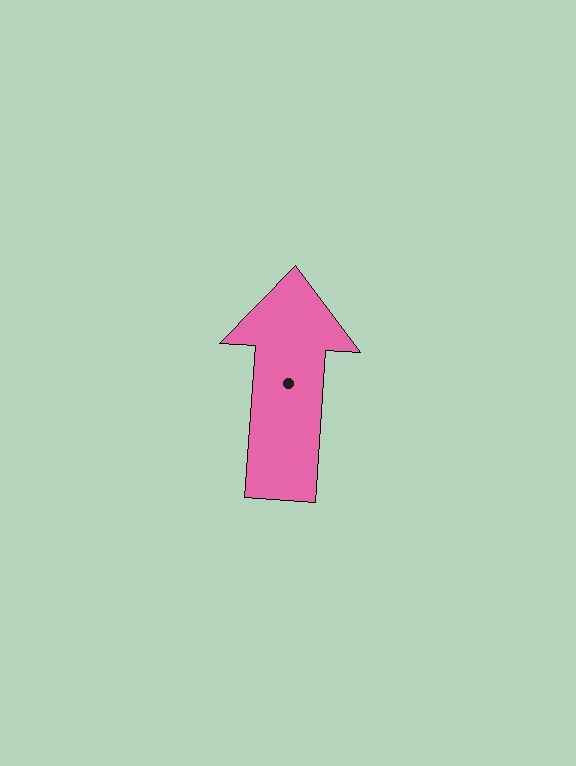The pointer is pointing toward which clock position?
Roughly 12 o'clock.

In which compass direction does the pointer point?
North.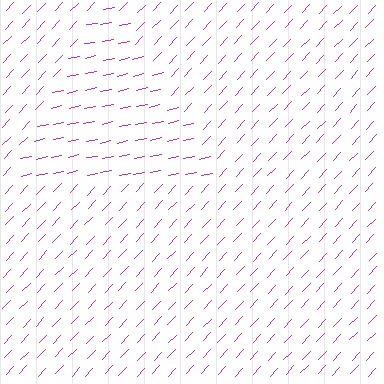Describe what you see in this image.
The image is filled with small magenta line segments. A triangle region in the image has lines oriented differently from the surrounding lines, creating a visible texture boundary.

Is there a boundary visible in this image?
Yes, there is a texture boundary formed by a change in line orientation.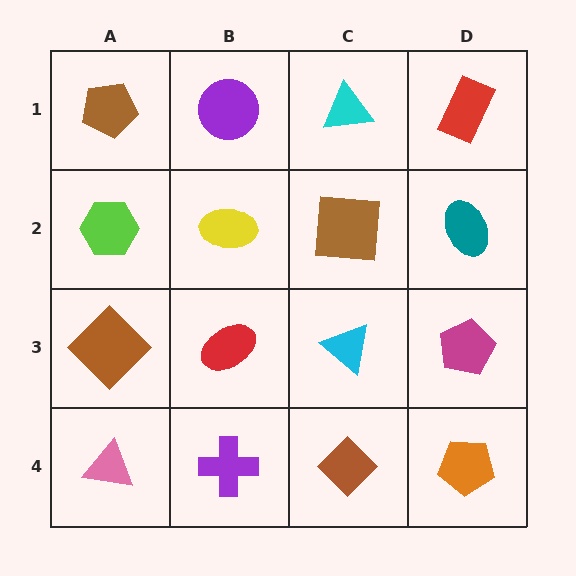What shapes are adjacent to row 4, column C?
A cyan triangle (row 3, column C), a purple cross (row 4, column B), an orange pentagon (row 4, column D).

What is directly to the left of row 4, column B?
A pink triangle.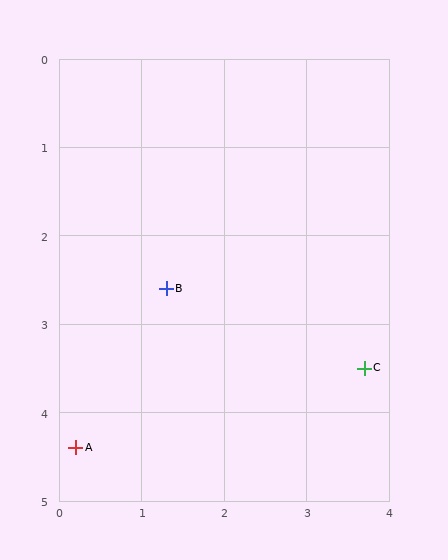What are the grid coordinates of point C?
Point C is at approximately (3.7, 3.5).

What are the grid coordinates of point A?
Point A is at approximately (0.2, 4.4).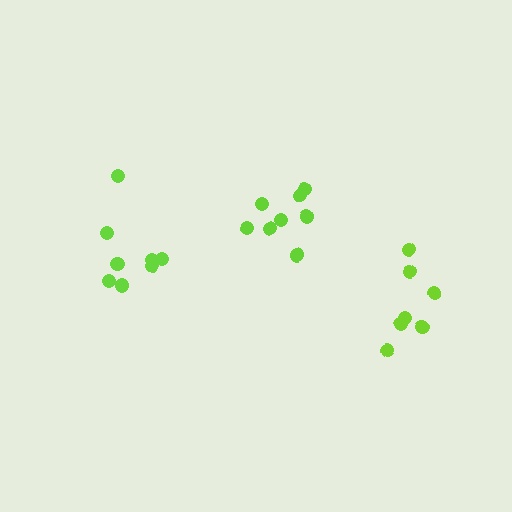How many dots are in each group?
Group 1: 8 dots, Group 2: 8 dots, Group 3: 7 dots (23 total).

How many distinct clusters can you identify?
There are 3 distinct clusters.